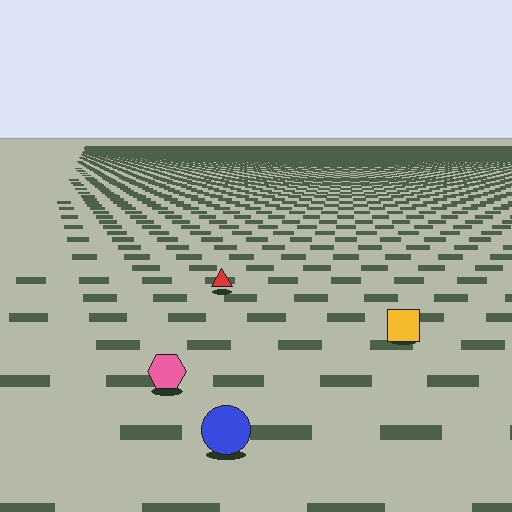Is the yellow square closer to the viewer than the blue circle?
No. The blue circle is closer — you can tell from the texture gradient: the ground texture is coarser near it.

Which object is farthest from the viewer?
The red triangle is farthest from the viewer. It appears smaller and the ground texture around it is denser.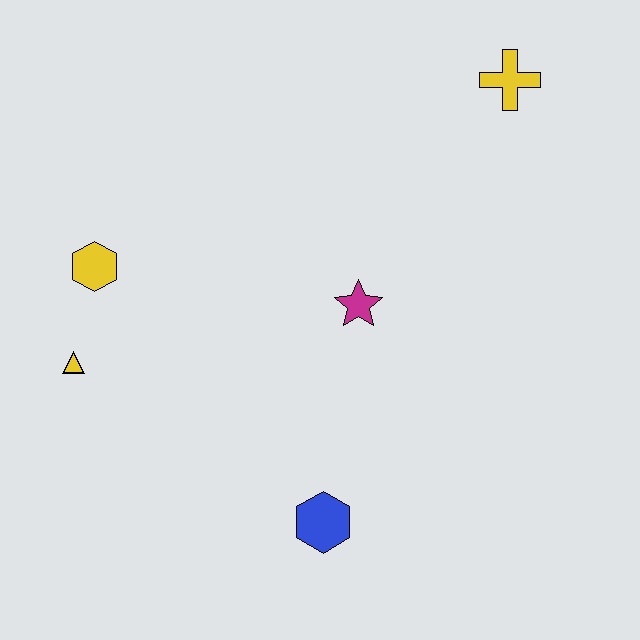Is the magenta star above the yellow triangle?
Yes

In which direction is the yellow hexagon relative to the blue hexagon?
The yellow hexagon is above the blue hexagon.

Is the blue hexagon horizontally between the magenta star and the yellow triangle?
Yes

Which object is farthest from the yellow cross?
The yellow triangle is farthest from the yellow cross.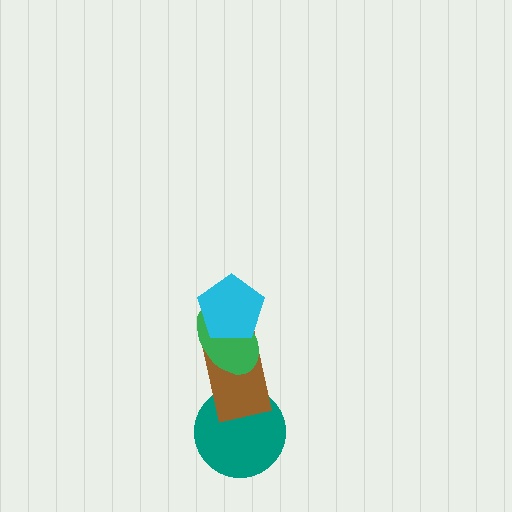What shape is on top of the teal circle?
The brown rectangle is on top of the teal circle.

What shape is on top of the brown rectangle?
The green ellipse is on top of the brown rectangle.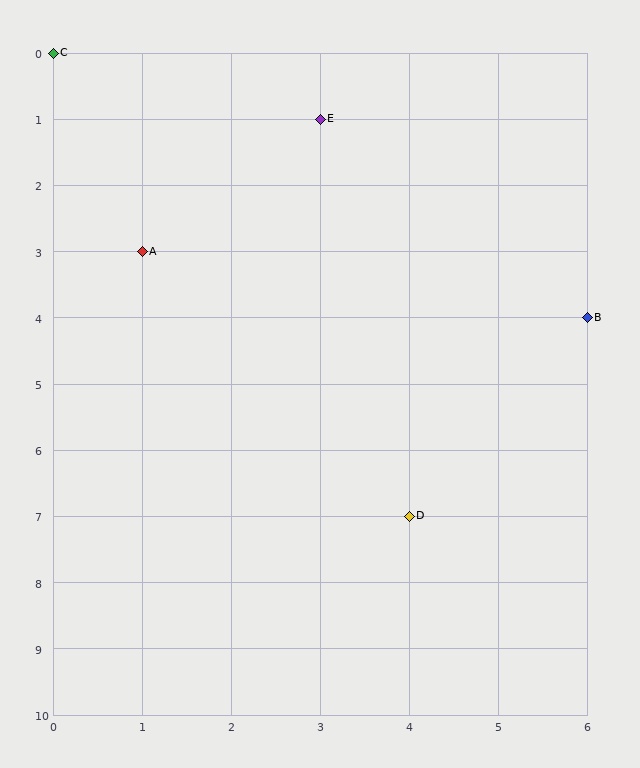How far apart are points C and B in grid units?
Points C and B are 6 columns and 4 rows apart (about 7.2 grid units diagonally).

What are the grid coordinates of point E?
Point E is at grid coordinates (3, 1).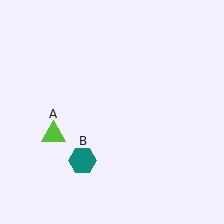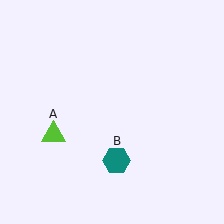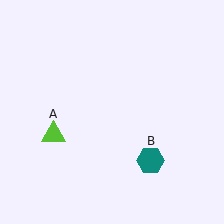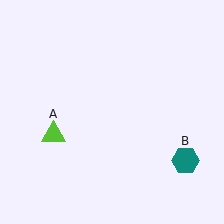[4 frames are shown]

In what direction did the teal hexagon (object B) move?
The teal hexagon (object B) moved right.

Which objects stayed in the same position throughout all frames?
Lime triangle (object A) remained stationary.